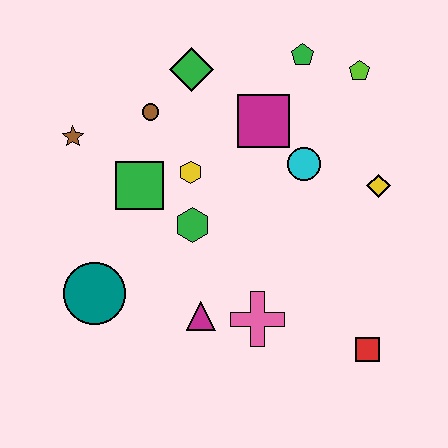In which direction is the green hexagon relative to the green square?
The green hexagon is to the right of the green square.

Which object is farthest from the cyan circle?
The teal circle is farthest from the cyan circle.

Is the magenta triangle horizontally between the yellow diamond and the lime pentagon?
No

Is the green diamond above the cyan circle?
Yes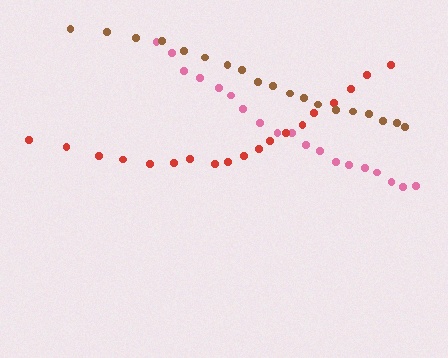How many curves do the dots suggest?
There are 3 distinct paths.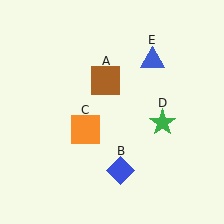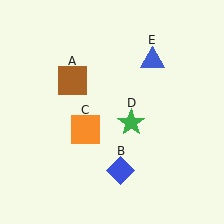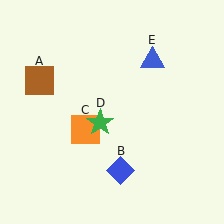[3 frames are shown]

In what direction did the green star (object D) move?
The green star (object D) moved left.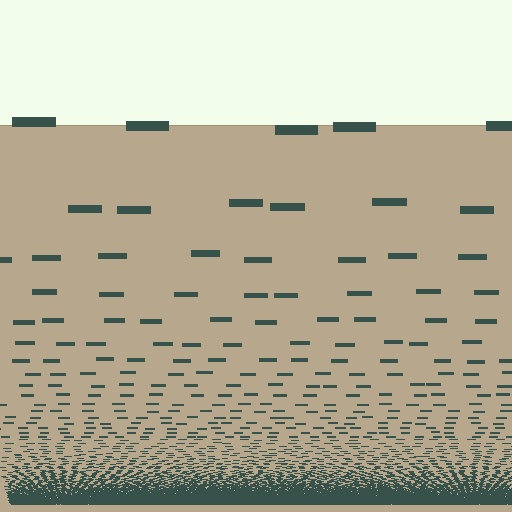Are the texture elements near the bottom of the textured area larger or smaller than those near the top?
Smaller. The gradient is inverted — elements near the bottom are smaller and denser.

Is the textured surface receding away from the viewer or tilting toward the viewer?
The surface appears to tilt toward the viewer. Texture elements get larger and sparser toward the top.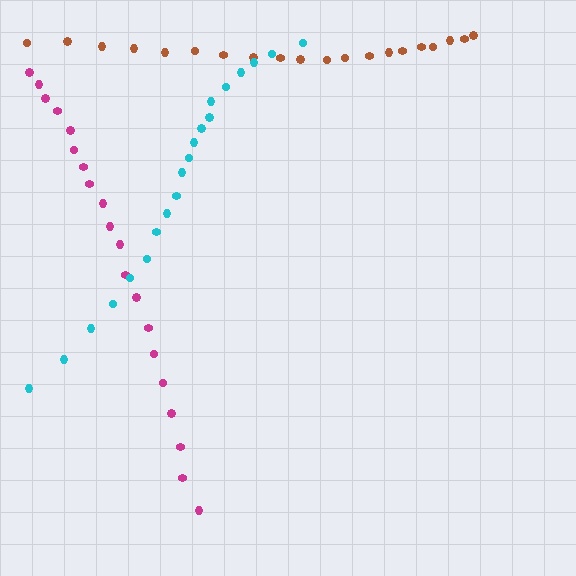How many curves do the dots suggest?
There are 3 distinct paths.